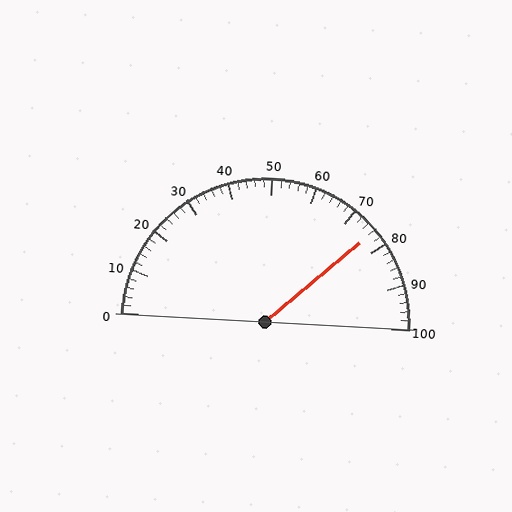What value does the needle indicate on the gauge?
The needle indicates approximately 76.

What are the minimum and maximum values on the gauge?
The gauge ranges from 0 to 100.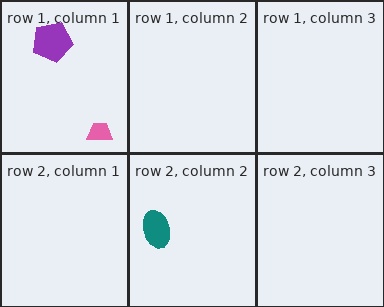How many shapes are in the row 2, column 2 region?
1.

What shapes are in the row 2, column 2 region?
The teal ellipse.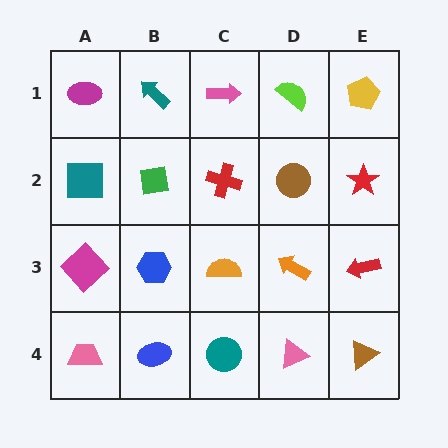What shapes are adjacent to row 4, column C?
An orange semicircle (row 3, column C), a blue ellipse (row 4, column B), a pink triangle (row 4, column D).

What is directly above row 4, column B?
A blue hexagon.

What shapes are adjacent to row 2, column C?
A pink arrow (row 1, column C), an orange semicircle (row 3, column C), a green square (row 2, column B), a brown circle (row 2, column D).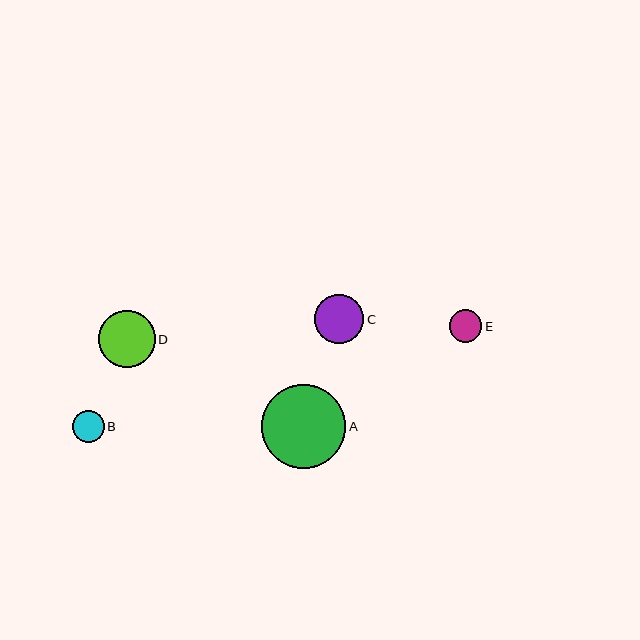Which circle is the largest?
Circle A is the largest with a size of approximately 84 pixels.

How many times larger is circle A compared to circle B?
Circle A is approximately 2.6 times the size of circle B.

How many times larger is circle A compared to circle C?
Circle A is approximately 1.7 times the size of circle C.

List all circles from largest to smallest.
From largest to smallest: A, D, C, E, B.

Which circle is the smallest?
Circle B is the smallest with a size of approximately 32 pixels.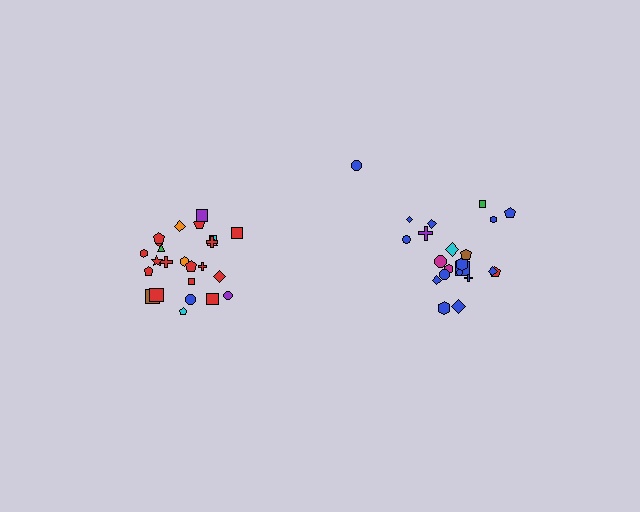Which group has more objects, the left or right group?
The left group.